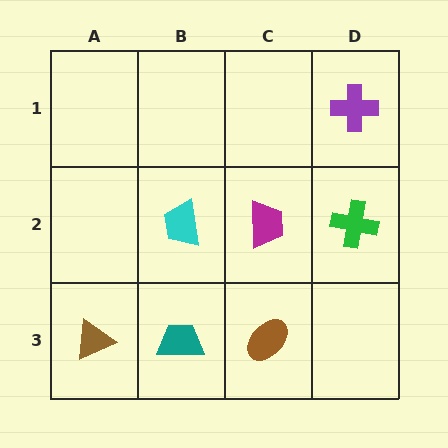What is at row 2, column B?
A cyan trapezoid.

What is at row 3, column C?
A brown ellipse.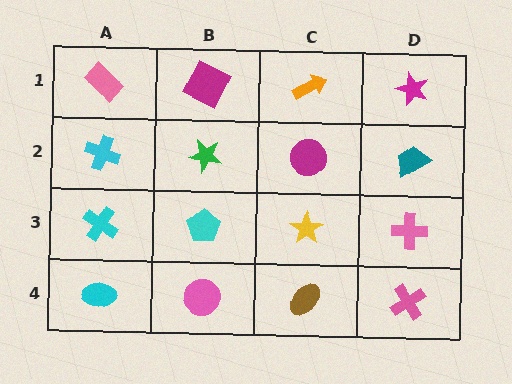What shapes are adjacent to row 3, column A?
A cyan cross (row 2, column A), a cyan ellipse (row 4, column A), a cyan pentagon (row 3, column B).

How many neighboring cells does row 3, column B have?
4.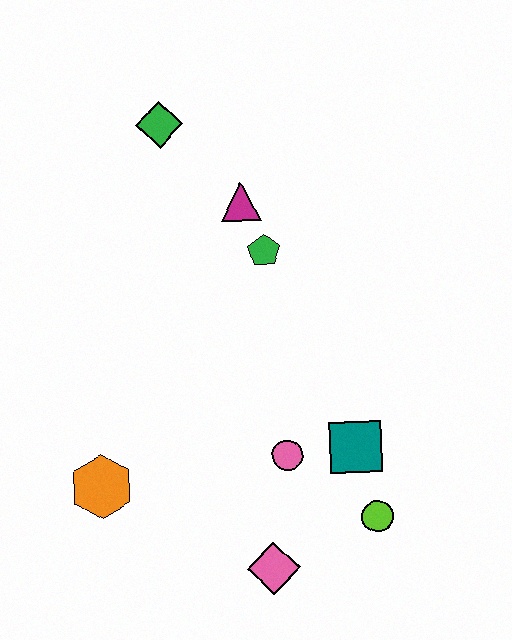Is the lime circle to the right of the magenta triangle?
Yes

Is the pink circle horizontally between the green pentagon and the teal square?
Yes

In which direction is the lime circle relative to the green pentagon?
The lime circle is below the green pentagon.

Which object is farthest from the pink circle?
The green diamond is farthest from the pink circle.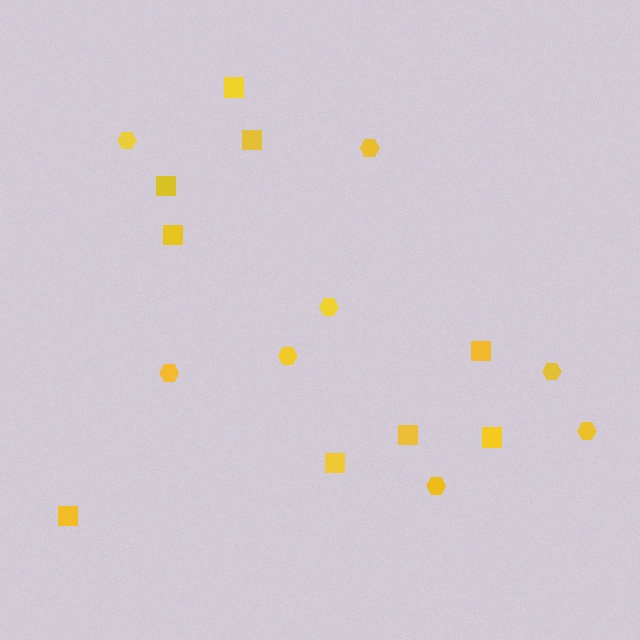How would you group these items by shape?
There are 2 groups: one group of hexagons (8) and one group of squares (9).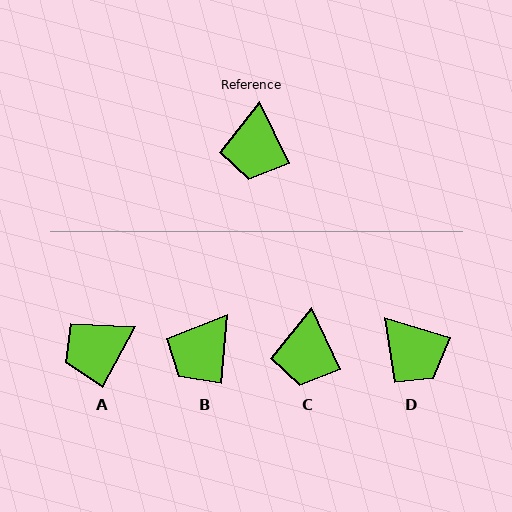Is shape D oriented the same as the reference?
No, it is off by about 47 degrees.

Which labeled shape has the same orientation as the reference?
C.